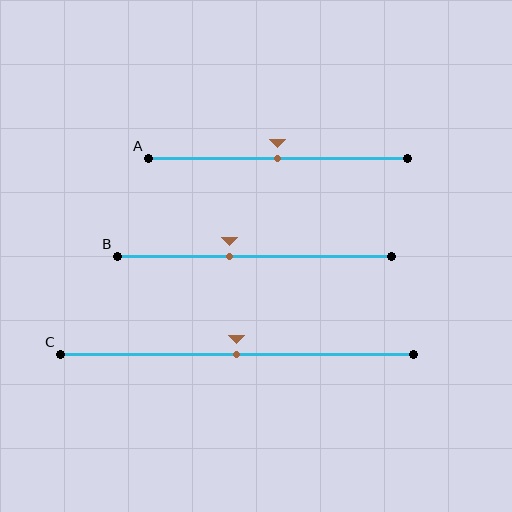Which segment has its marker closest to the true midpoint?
Segment A has its marker closest to the true midpoint.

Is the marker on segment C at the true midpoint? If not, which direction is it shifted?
Yes, the marker on segment C is at the true midpoint.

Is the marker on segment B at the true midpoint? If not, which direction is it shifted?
No, the marker on segment B is shifted to the left by about 9% of the segment length.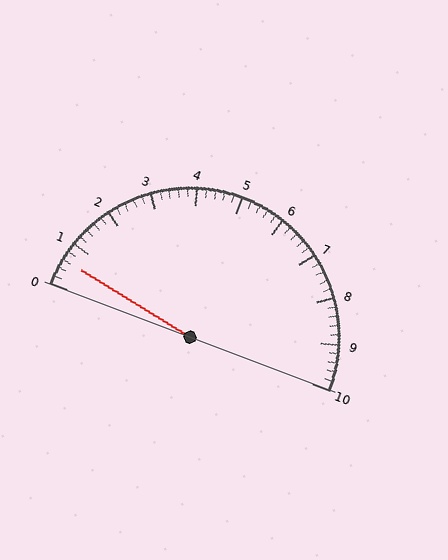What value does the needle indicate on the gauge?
The needle indicates approximately 0.6.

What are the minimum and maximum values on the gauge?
The gauge ranges from 0 to 10.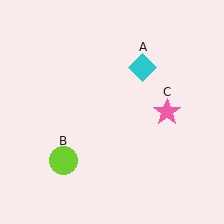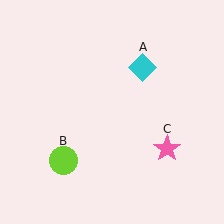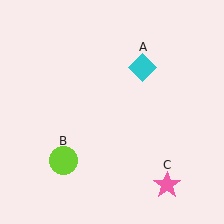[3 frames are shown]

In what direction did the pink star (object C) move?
The pink star (object C) moved down.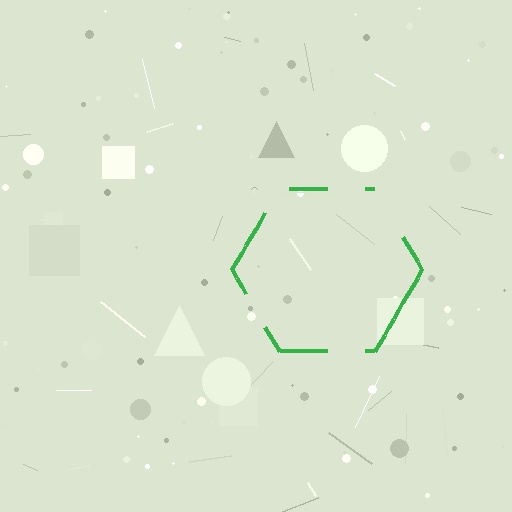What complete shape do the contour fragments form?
The contour fragments form a hexagon.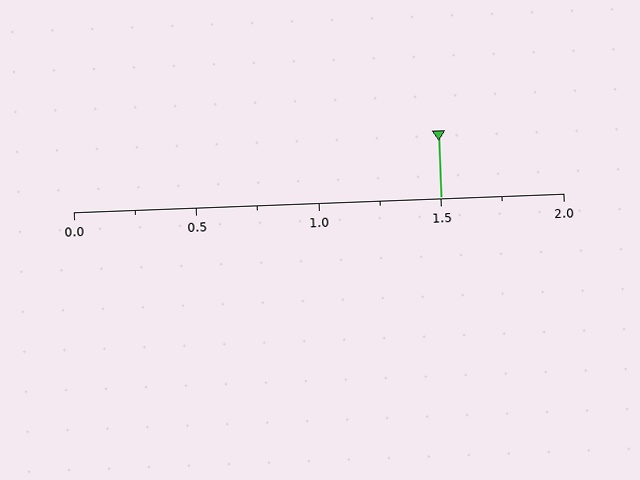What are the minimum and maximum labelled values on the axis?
The axis runs from 0.0 to 2.0.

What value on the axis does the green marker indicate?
The marker indicates approximately 1.5.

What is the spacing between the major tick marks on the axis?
The major ticks are spaced 0.5 apart.